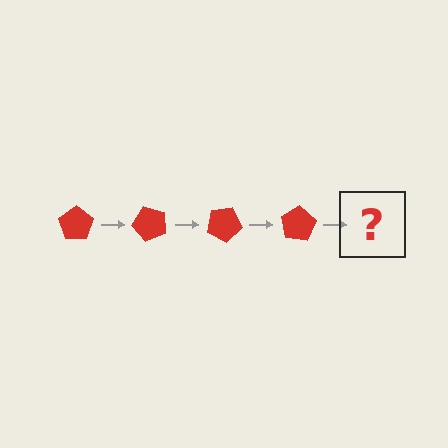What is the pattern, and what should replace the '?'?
The pattern is that the pentagon rotates 50 degrees each step. The '?' should be a red pentagon rotated 200 degrees.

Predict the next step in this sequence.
The next step is a red pentagon rotated 200 degrees.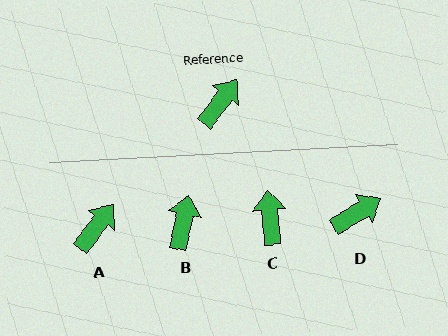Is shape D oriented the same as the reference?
No, it is off by about 22 degrees.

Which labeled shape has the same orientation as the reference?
A.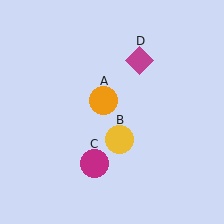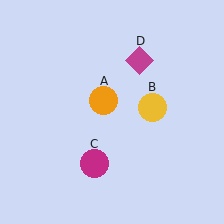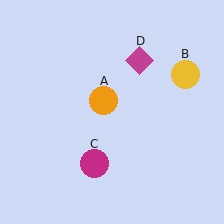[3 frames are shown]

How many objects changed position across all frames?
1 object changed position: yellow circle (object B).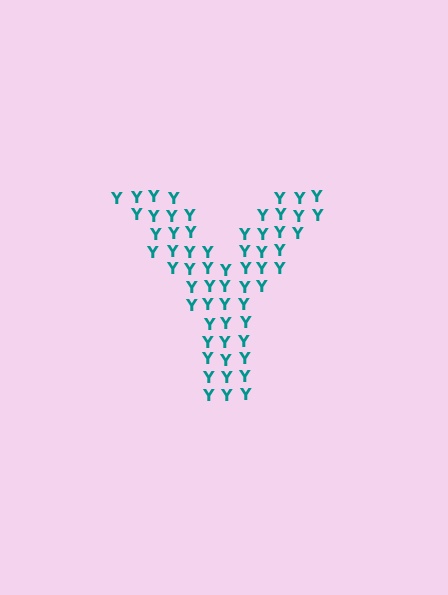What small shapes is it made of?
It is made of small letter Y's.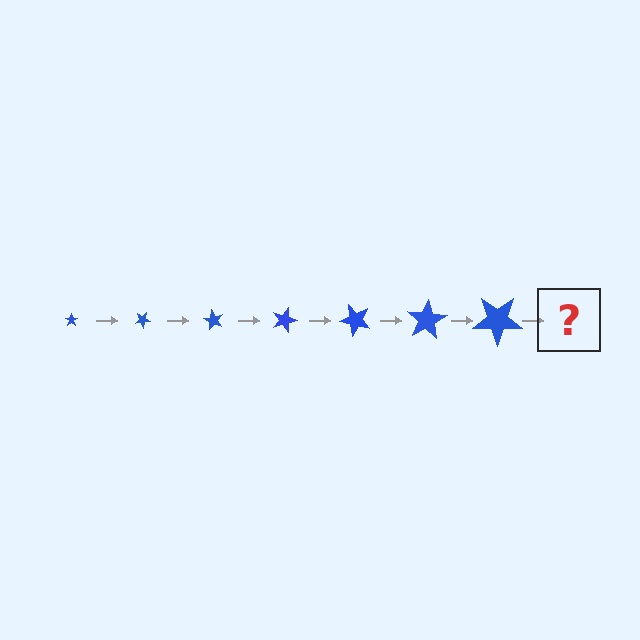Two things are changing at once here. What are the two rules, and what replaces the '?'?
The two rules are that the star grows larger each step and it rotates 30 degrees each step. The '?' should be a star, larger than the previous one and rotated 210 degrees from the start.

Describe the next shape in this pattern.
It should be a star, larger than the previous one and rotated 210 degrees from the start.